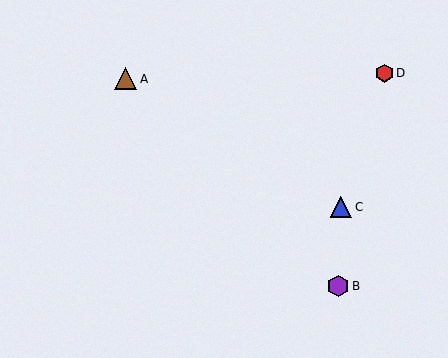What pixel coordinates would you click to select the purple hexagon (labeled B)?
Click at (338, 286) to select the purple hexagon B.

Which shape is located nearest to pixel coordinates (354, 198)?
The blue triangle (labeled C) at (341, 207) is nearest to that location.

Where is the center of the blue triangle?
The center of the blue triangle is at (341, 207).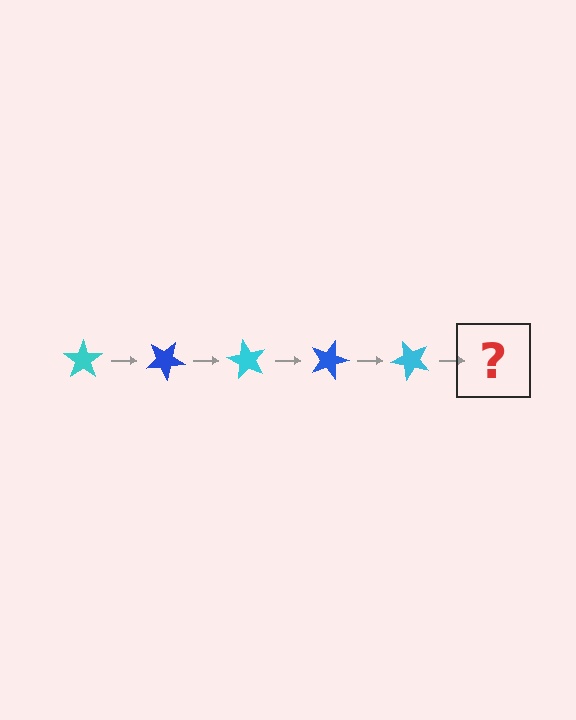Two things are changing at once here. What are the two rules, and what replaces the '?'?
The two rules are that it rotates 30 degrees each step and the color cycles through cyan and blue. The '?' should be a blue star, rotated 150 degrees from the start.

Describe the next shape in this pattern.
It should be a blue star, rotated 150 degrees from the start.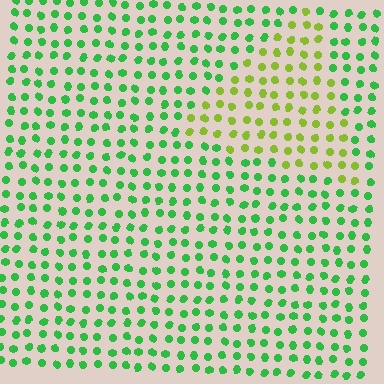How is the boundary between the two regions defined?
The boundary is defined purely by a slight shift in hue (about 46 degrees). Spacing, size, and orientation are identical on both sides.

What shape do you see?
I see a triangle.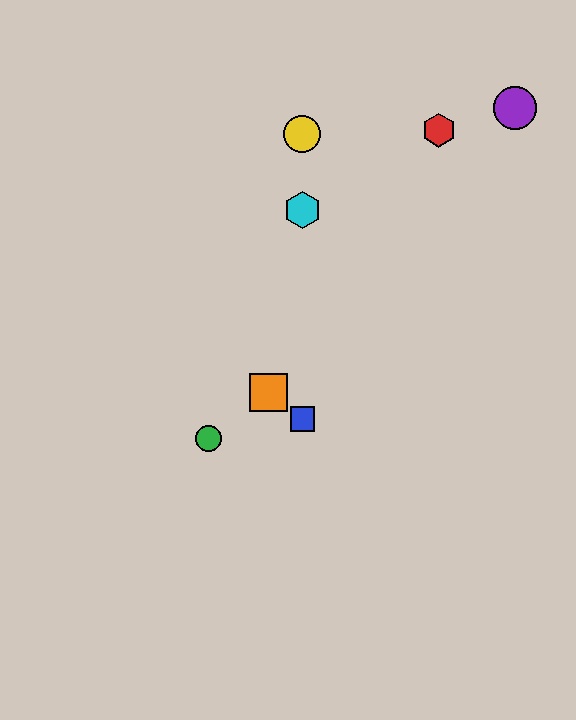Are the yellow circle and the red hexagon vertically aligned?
No, the yellow circle is at x≈302 and the red hexagon is at x≈439.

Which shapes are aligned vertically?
The blue square, the yellow circle, the cyan hexagon are aligned vertically.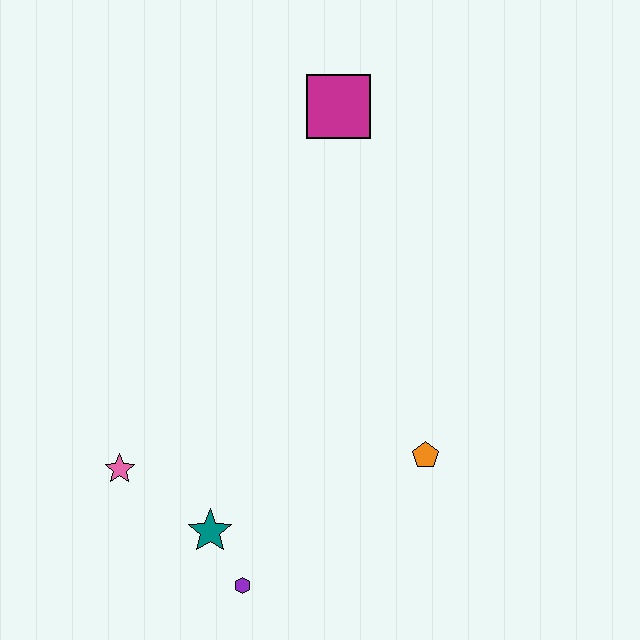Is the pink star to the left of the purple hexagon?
Yes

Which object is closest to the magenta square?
The orange pentagon is closest to the magenta square.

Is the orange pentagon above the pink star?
Yes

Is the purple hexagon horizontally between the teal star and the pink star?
No